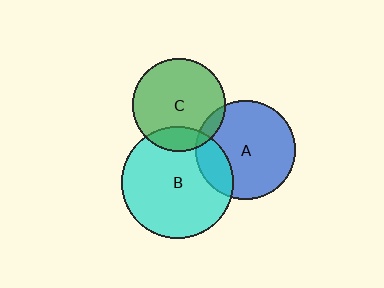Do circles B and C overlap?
Yes.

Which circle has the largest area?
Circle B (cyan).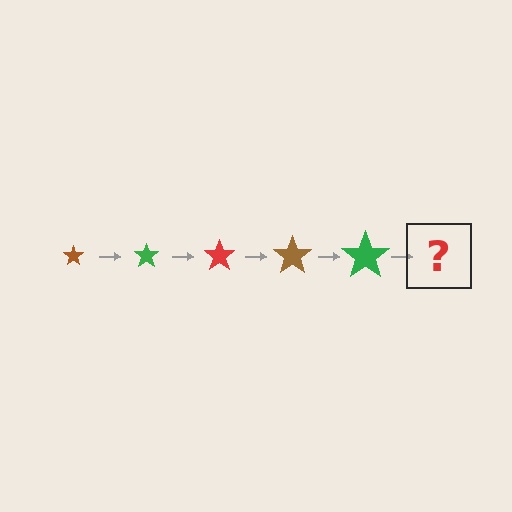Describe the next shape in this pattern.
It should be a red star, larger than the previous one.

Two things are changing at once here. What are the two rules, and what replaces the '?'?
The two rules are that the star grows larger each step and the color cycles through brown, green, and red. The '?' should be a red star, larger than the previous one.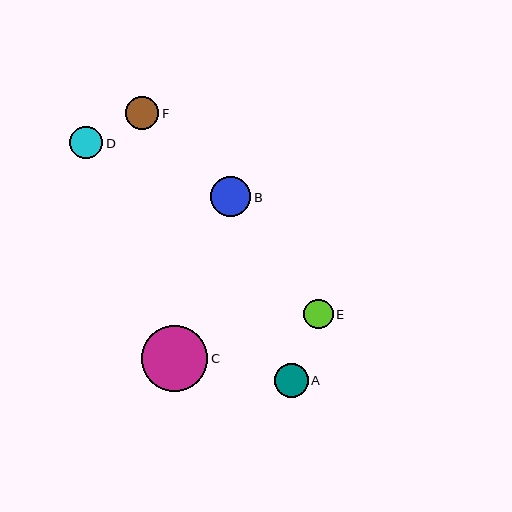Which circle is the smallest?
Circle E is the smallest with a size of approximately 29 pixels.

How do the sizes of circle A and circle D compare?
Circle A and circle D are approximately the same size.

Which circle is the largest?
Circle C is the largest with a size of approximately 66 pixels.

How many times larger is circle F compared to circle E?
Circle F is approximately 1.1 times the size of circle E.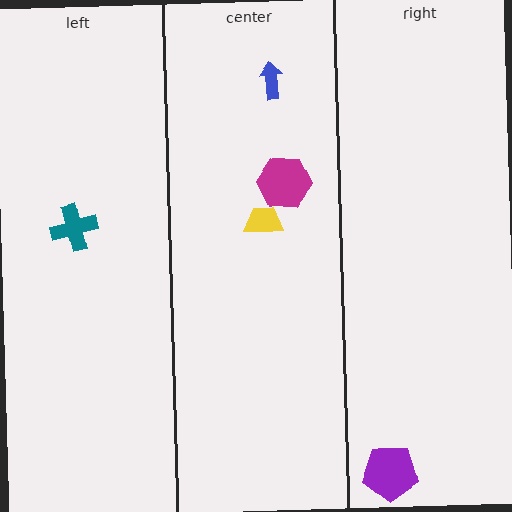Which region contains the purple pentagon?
The right region.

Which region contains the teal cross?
The left region.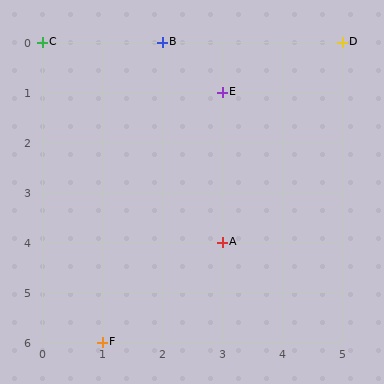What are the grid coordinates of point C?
Point C is at grid coordinates (0, 0).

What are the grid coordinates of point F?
Point F is at grid coordinates (1, 6).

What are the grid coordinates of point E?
Point E is at grid coordinates (3, 1).